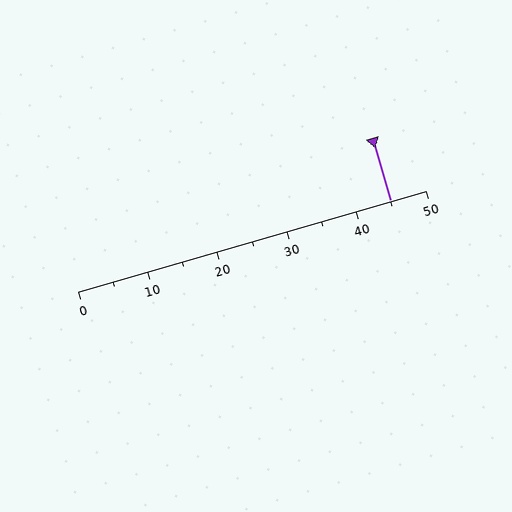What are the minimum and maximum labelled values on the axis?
The axis runs from 0 to 50.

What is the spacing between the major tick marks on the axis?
The major ticks are spaced 10 apart.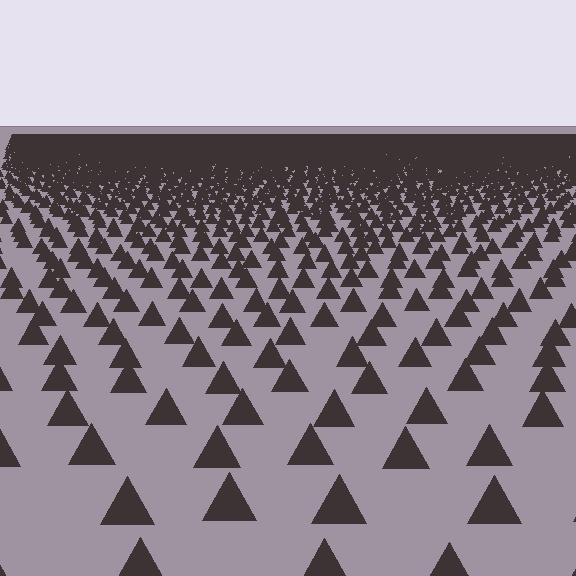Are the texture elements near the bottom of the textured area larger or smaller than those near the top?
Larger. Near the bottom, elements are closer to the viewer and appear at a bigger on-screen size.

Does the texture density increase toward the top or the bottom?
Density increases toward the top.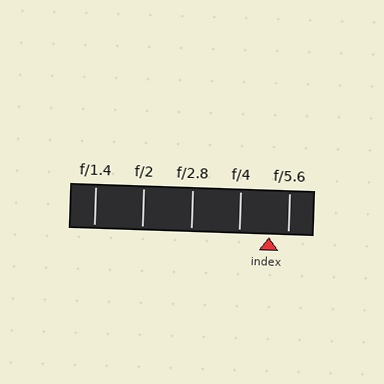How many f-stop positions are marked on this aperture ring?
There are 5 f-stop positions marked.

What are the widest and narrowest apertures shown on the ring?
The widest aperture shown is f/1.4 and the narrowest is f/5.6.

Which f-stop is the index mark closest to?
The index mark is closest to f/5.6.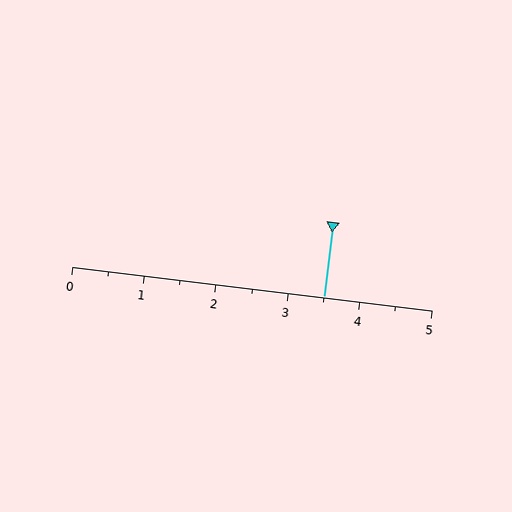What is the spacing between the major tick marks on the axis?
The major ticks are spaced 1 apart.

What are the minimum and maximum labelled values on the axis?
The axis runs from 0 to 5.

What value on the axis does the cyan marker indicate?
The marker indicates approximately 3.5.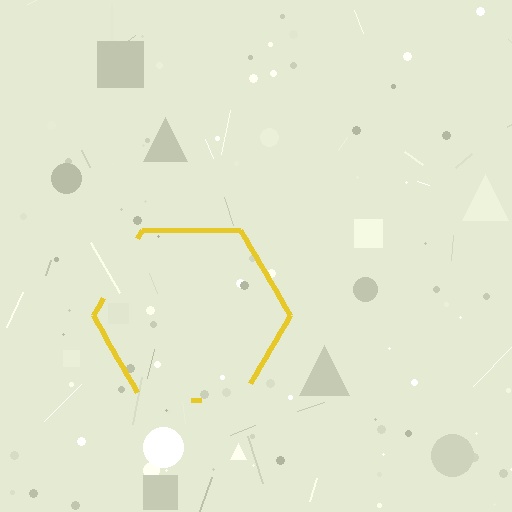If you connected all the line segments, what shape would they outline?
They would outline a hexagon.